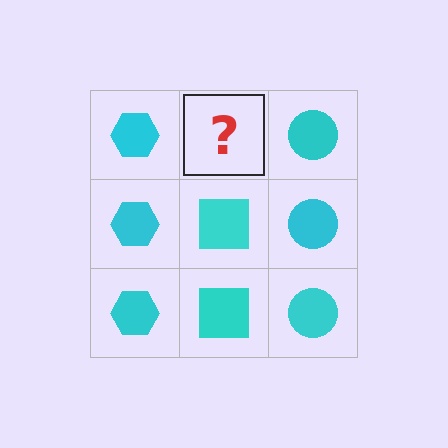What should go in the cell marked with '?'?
The missing cell should contain a cyan square.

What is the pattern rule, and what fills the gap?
The rule is that each column has a consistent shape. The gap should be filled with a cyan square.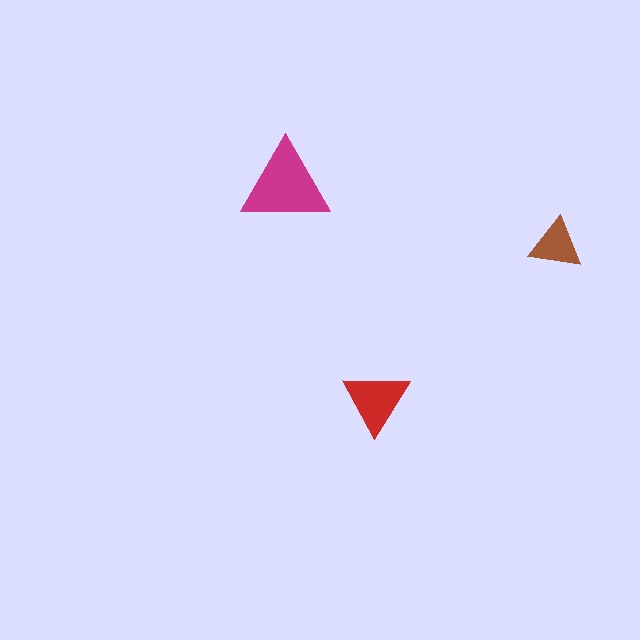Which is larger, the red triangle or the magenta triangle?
The magenta one.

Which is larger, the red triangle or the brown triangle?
The red one.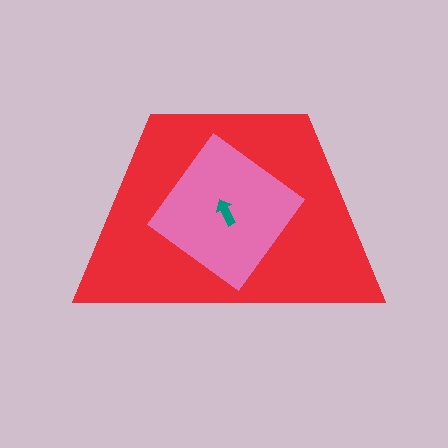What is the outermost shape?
The red trapezoid.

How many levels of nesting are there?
3.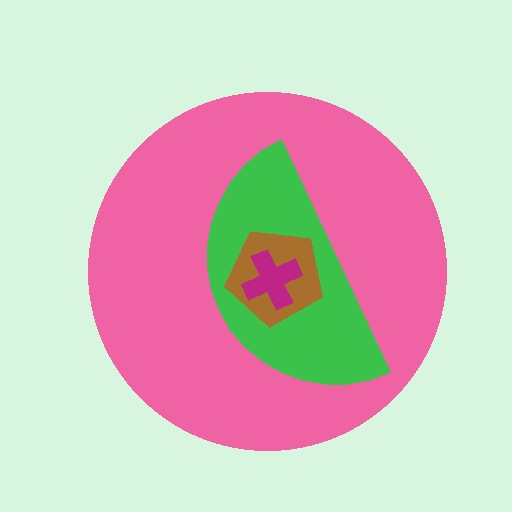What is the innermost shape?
The magenta cross.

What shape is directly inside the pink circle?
The green semicircle.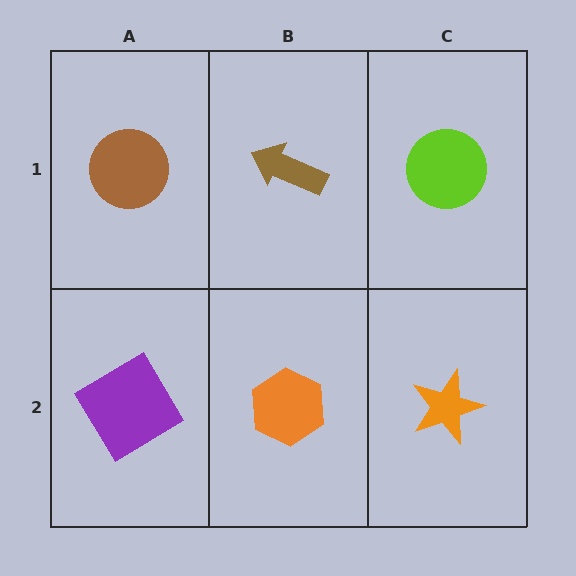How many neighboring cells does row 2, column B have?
3.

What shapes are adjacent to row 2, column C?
A lime circle (row 1, column C), an orange hexagon (row 2, column B).